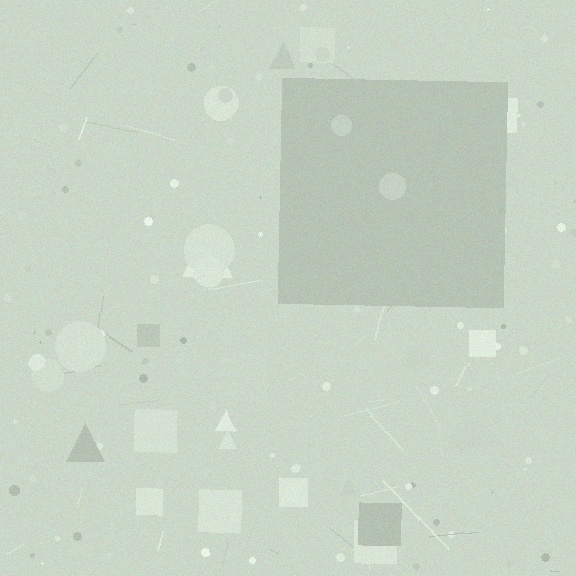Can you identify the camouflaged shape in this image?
The camouflaged shape is a square.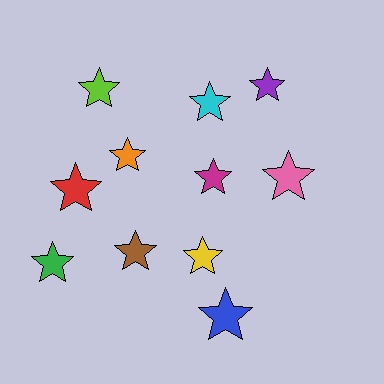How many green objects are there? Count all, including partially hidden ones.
There is 1 green object.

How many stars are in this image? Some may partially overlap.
There are 11 stars.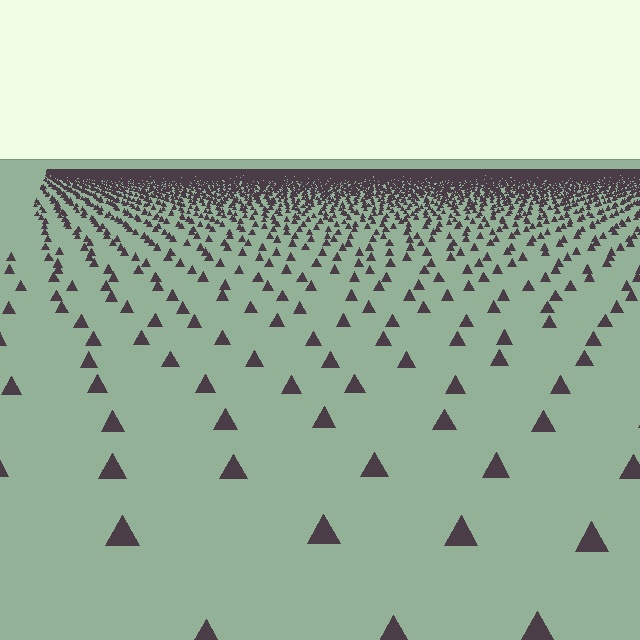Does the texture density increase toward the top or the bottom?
Density increases toward the top.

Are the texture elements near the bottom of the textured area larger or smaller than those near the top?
Larger. Near the bottom, elements are closer to the viewer and appear at a bigger on-screen size.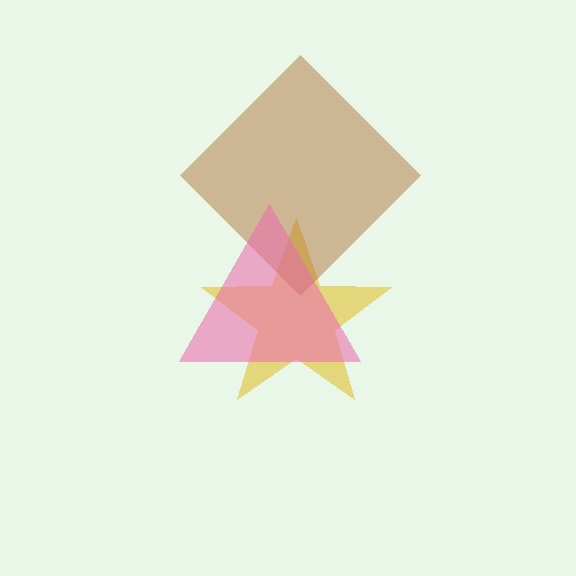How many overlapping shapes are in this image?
There are 3 overlapping shapes in the image.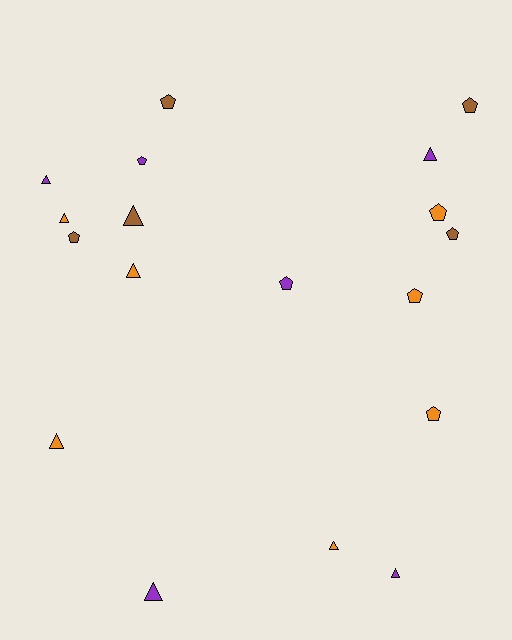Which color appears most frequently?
Orange, with 7 objects.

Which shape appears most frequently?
Pentagon, with 9 objects.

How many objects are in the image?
There are 18 objects.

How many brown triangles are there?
There is 1 brown triangle.